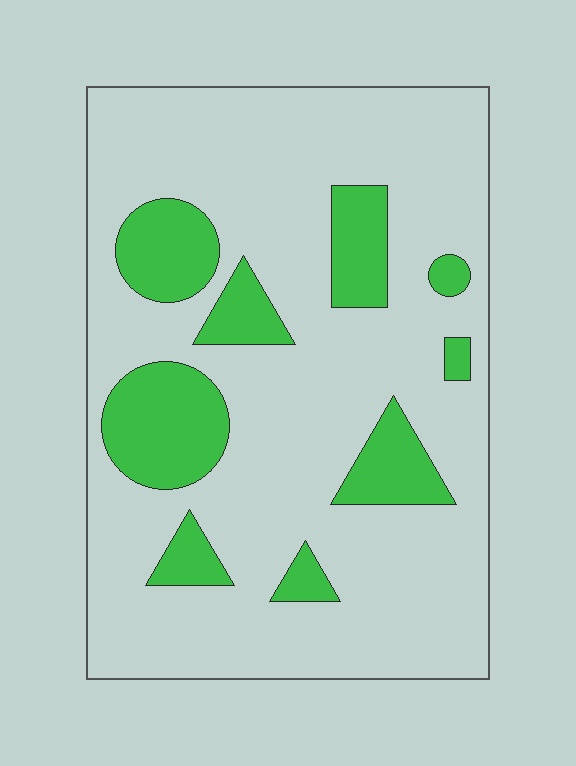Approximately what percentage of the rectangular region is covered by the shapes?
Approximately 20%.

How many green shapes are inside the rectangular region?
9.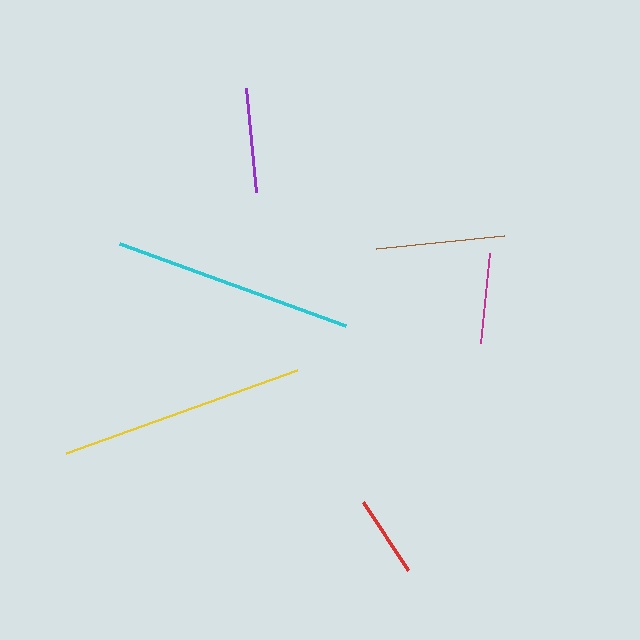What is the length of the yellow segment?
The yellow segment is approximately 245 pixels long.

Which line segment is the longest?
The yellow line is the longest at approximately 245 pixels.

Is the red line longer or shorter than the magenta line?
The magenta line is longer than the red line.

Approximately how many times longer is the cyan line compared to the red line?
The cyan line is approximately 2.9 times the length of the red line.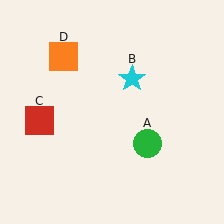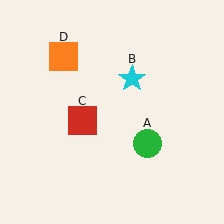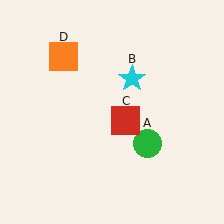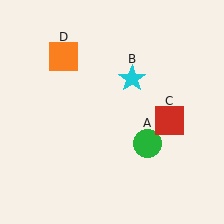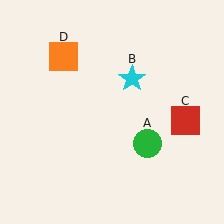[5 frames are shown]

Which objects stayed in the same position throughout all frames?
Green circle (object A) and cyan star (object B) and orange square (object D) remained stationary.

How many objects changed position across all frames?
1 object changed position: red square (object C).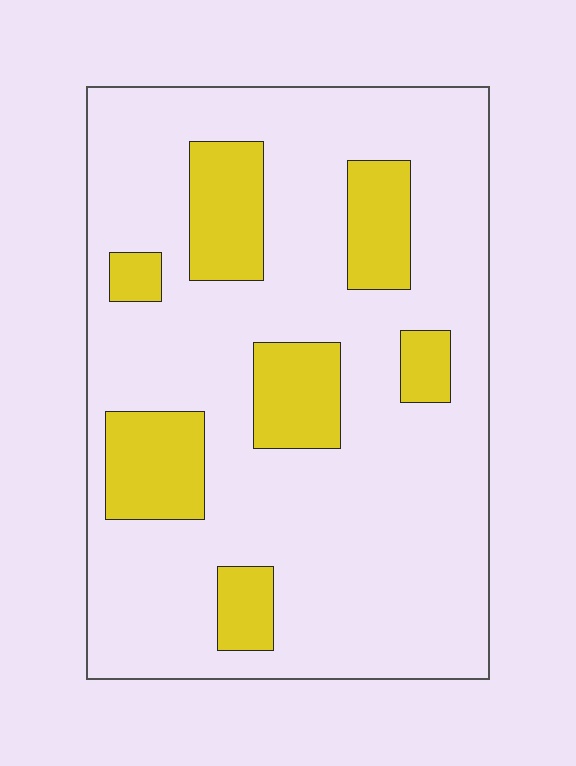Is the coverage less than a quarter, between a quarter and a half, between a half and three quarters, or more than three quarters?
Less than a quarter.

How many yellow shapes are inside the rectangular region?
7.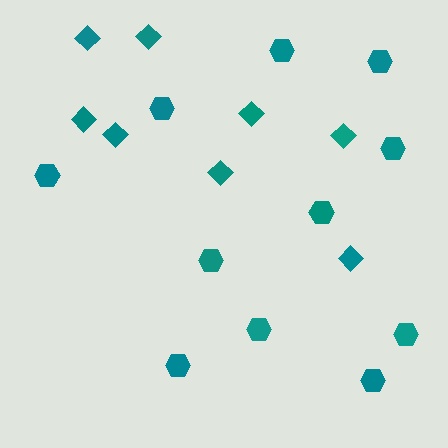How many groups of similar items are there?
There are 2 groups: one group of diamonds (8) and one group of hexagons (11).